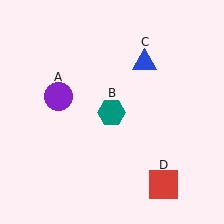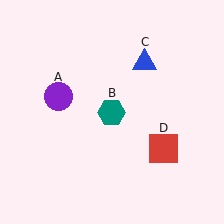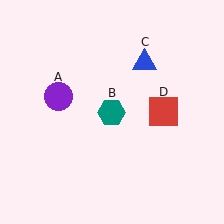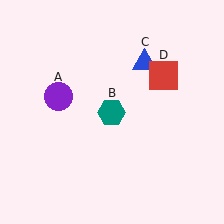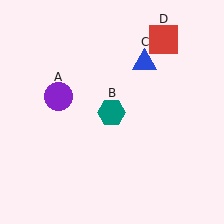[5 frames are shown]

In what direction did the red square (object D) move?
The red square (object D) moved up.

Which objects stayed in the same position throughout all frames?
Purple circle (object A) and teal hexagon (object B) and blue triangle (object C) remained stationary.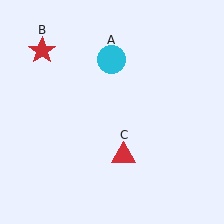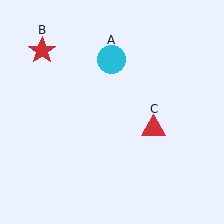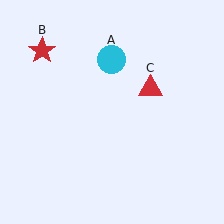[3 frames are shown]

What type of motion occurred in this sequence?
The red triangle (object C) rotated counterclockwise around the center of the scene.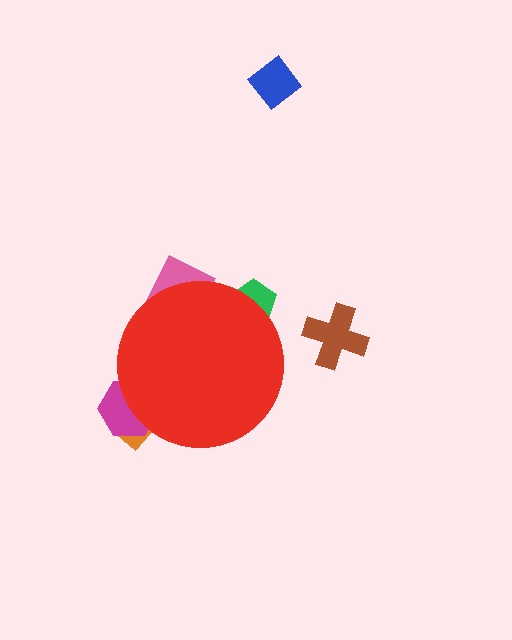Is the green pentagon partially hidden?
Yes, the green pentagon is partially hidden behind the red circle.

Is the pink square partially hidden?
Yes, the pink square is partially hidden behind the red circle.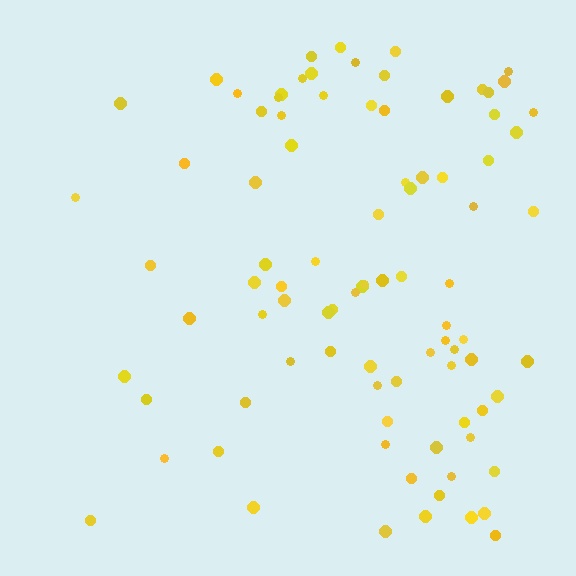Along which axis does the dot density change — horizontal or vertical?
Horizontal.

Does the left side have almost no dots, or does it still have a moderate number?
Still a moderate number, just noticeably fewer than the right.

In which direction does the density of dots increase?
From left to right, with the right side densest.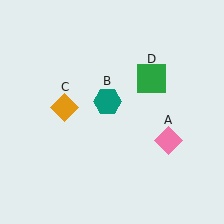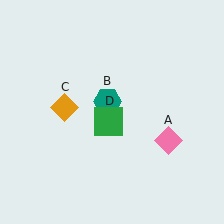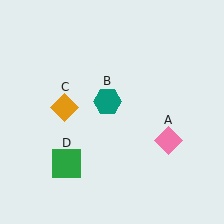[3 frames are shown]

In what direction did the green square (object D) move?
The green square (object D) moved down and to the left.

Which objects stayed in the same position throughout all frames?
Pink diamond (object A) and teal hexagon (object B) and orange diamond (object C) remained stationary.